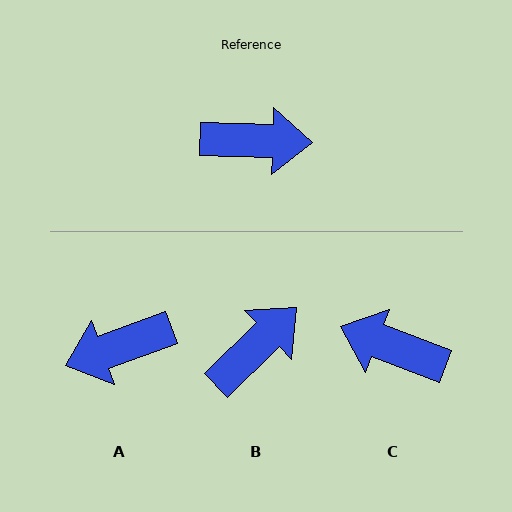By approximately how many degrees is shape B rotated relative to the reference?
Approximately 46 degrees counter-clockwise.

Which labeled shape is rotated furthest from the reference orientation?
C, about 161 degrees away.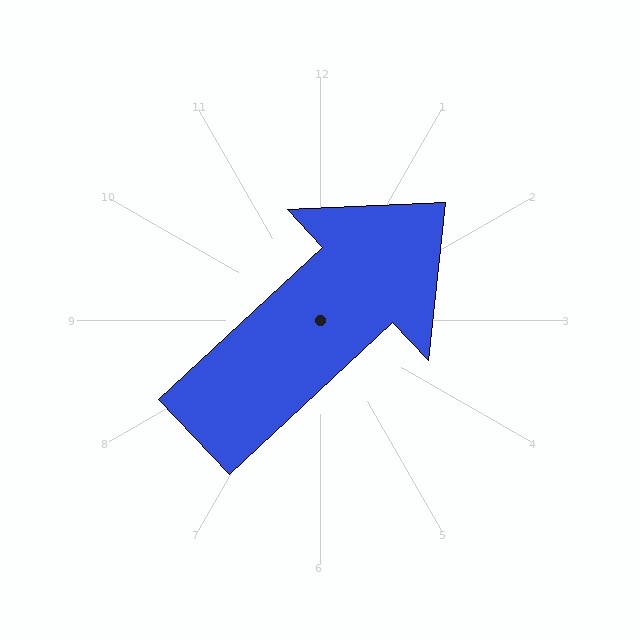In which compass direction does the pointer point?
Northeast.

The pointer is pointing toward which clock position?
Roughly 2 o'clock.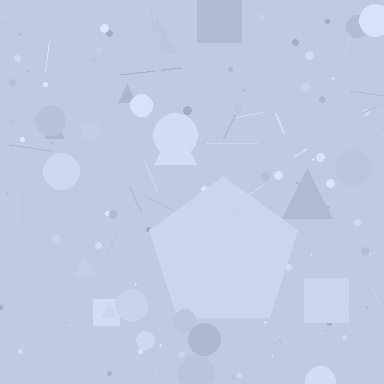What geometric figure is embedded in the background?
A pentagon is embedded in the background.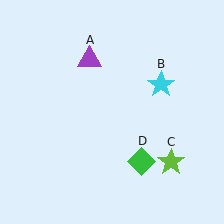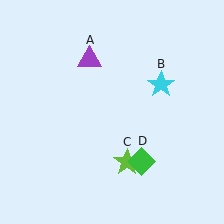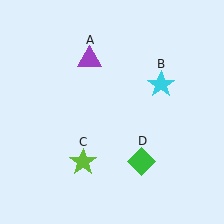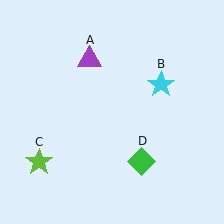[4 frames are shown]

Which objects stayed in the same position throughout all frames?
Purple triangle (object A) and cyan star (object B) and green diamond (object D) remained stationary.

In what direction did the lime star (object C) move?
The lime star (object C) moved left.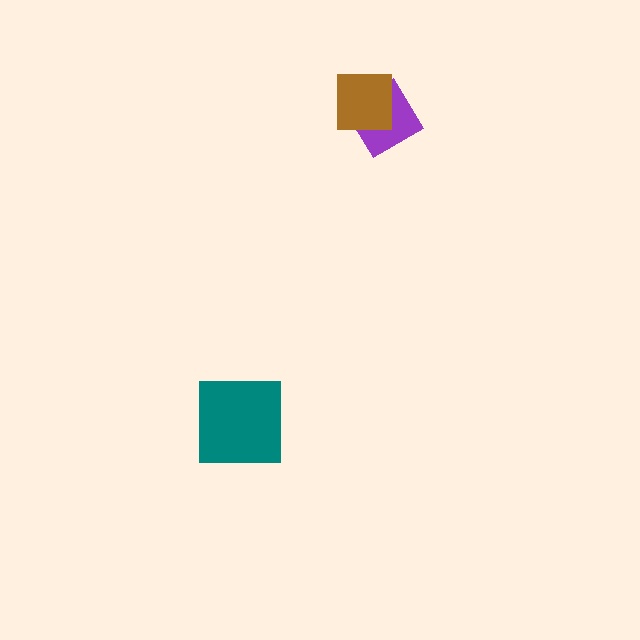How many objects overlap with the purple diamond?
1 object overlaps with the purple diamond.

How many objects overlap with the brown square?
1 object overlaps with the brown square.